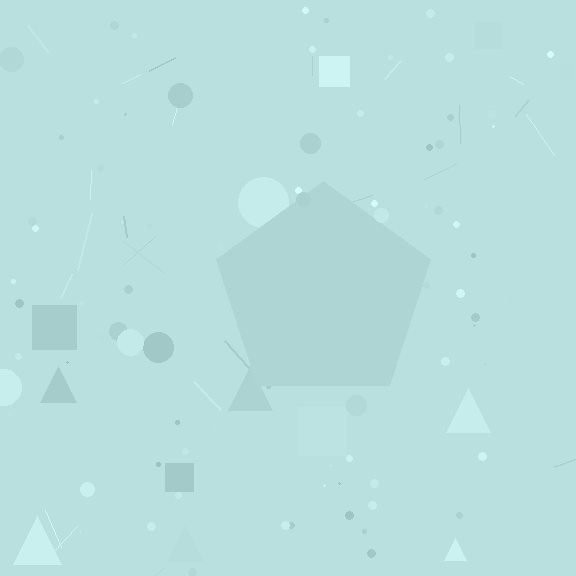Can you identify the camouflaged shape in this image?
The camouflaged shape is a pentagon.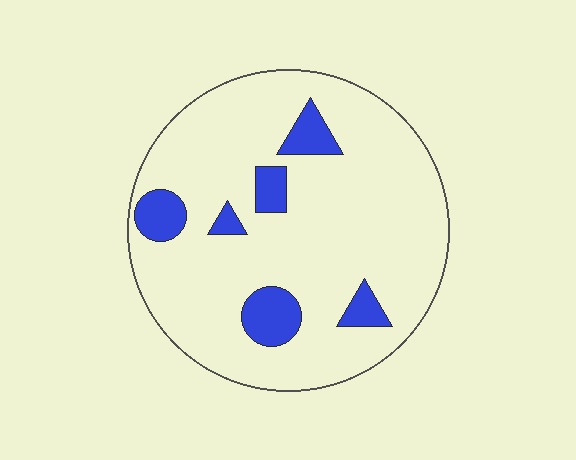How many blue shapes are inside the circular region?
6.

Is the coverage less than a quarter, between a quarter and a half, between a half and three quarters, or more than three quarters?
Less than a quarter.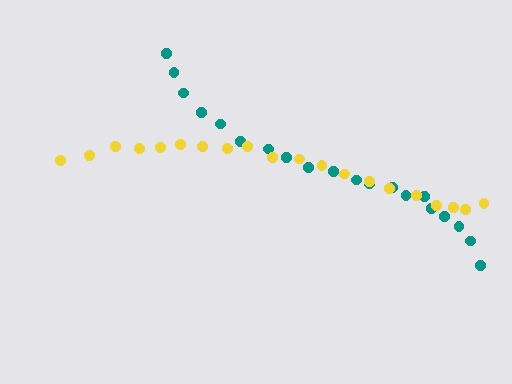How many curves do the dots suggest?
There are 2 distinct paths.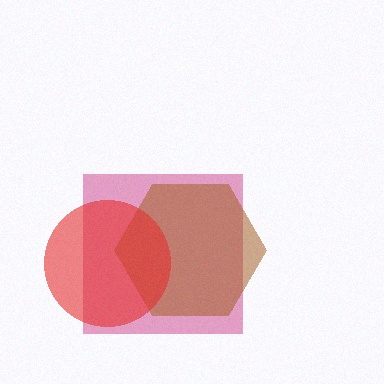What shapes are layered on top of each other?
The layered shapes are: a magenta square, a brown hexagon, a red circle.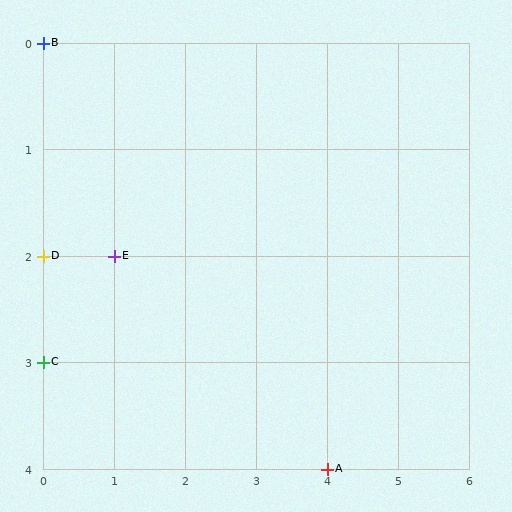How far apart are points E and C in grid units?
Points E and C are 1 column and 1 row apart (about 1.4 grid units diagonally).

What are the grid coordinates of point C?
Point C is at grid coordinates (0, 3).